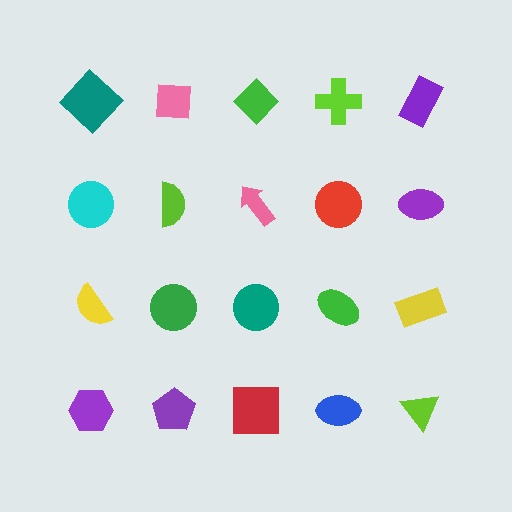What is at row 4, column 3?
A red square.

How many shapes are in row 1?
5 shapes.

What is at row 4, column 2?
A purple pentagon.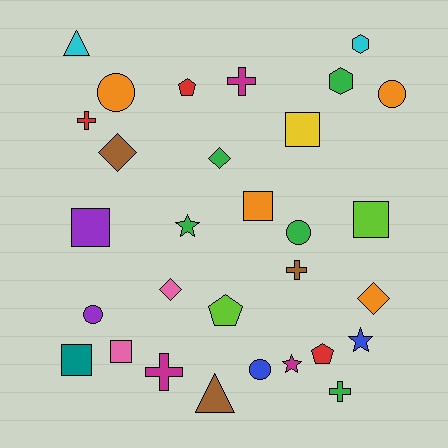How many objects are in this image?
There are 30 objects.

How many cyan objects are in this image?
There are 2 cyan objects.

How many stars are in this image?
There are 3 stars.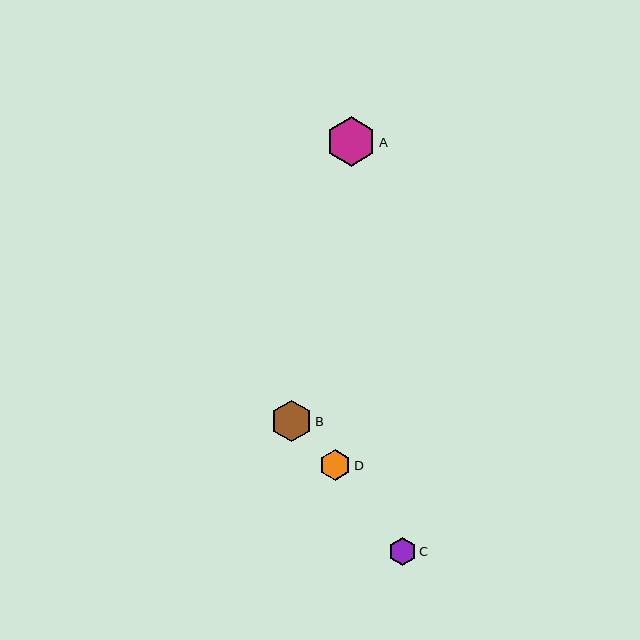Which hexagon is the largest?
Hexagon A is the largest with a size of approximately 50 pixels.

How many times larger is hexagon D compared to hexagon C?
Hexagon D is approximately 1.1 times the size of hexagon C.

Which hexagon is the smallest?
Hexagon C is the smallest with a size of approximately 28 pixels.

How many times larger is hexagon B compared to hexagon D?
Hexagon B is approximately 1.3 times the size of hexagon D.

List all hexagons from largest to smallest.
From largest to smallest: A, B, D, C.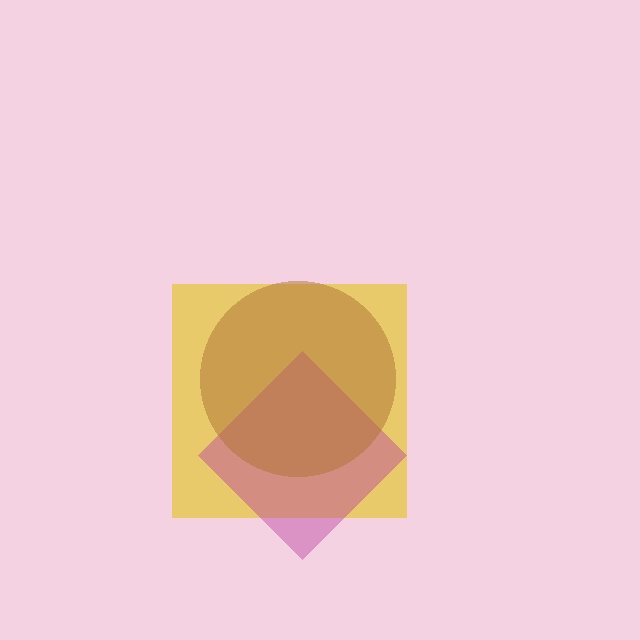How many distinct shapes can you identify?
There are 3 distinct shapes: a yellow square, a magenta diamond, a brown circle.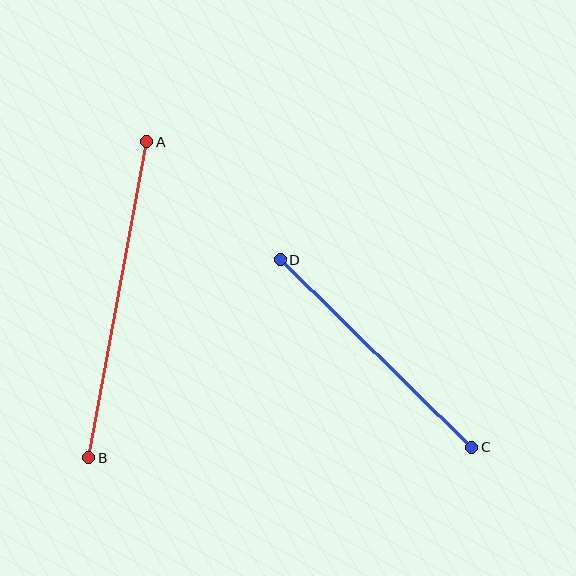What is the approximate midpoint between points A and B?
The midpoint is at approximately (118, 300) pixels.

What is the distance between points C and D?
The distance is approximately 268 pixels.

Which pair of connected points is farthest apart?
Points A and B are farthest apart.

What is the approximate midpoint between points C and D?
The midpoint is at approximately (376, 353) pixels.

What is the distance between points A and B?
The distance is approximately 321 pixels.